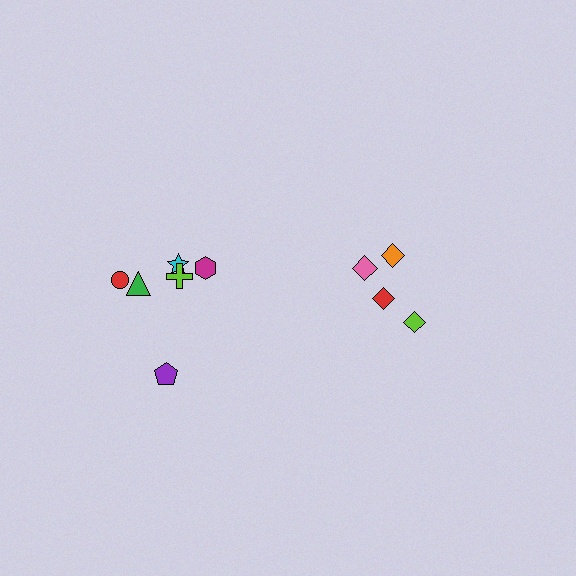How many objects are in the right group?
There are 4 objects.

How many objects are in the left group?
There are 6 objects.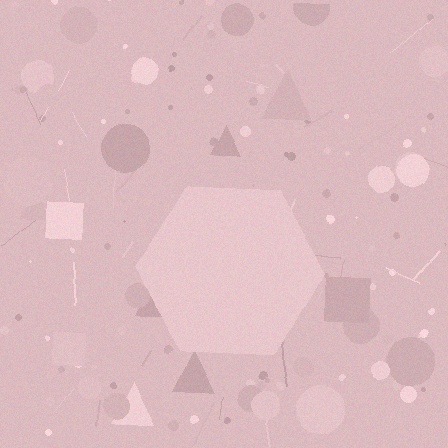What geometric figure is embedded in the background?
A hexagon is embedded in the background.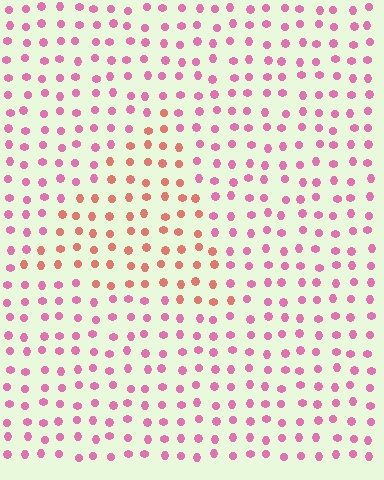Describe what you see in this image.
The image is filled with small pink elements in a uniform arrangement. A triangle-shaped region is visible where the elements are tinted to a slightly different hue, forming a subtle color boundary.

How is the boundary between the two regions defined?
The boundary is defined purely by a slight shift in hue (about 37 degrees). Spacing, size, and orientation are identical on both sides.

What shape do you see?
I see a triangle.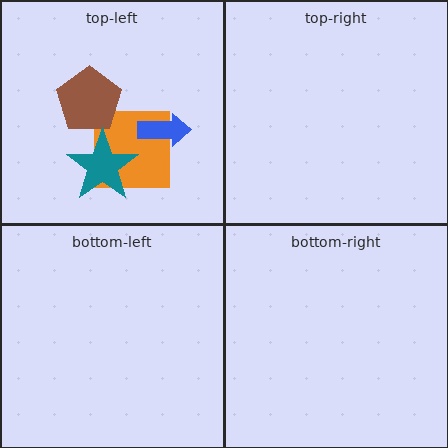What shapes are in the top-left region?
The orange square, the brown pentagon, the teal star, the blue arrow.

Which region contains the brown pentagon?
The top-left region.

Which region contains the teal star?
The top-left region.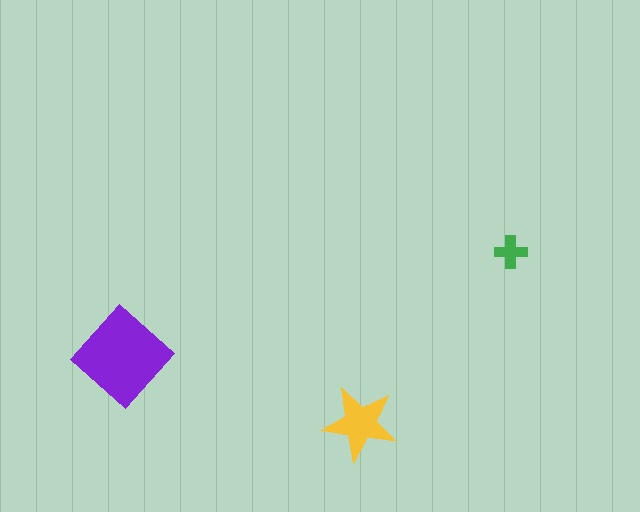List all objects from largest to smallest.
The purple diamond, the yellow star, the green cross.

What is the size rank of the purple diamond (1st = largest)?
1st.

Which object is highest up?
The green cross is topmost.